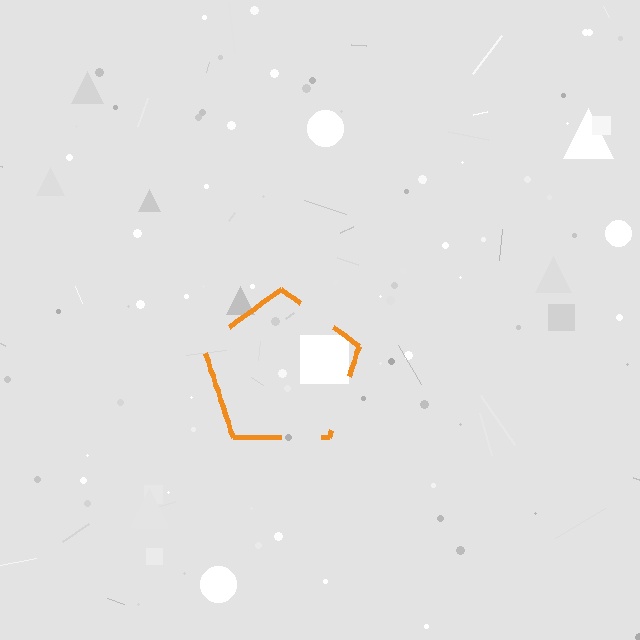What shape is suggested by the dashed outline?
The dashed outline suggests a pentagon.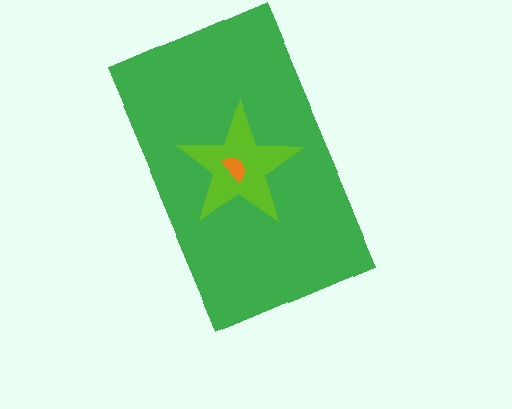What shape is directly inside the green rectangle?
The lime star.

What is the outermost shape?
The green rectangle.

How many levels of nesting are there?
3.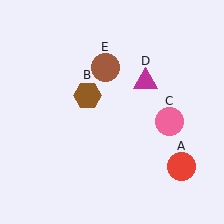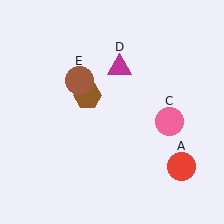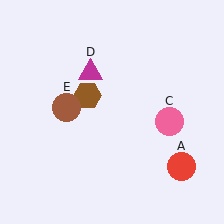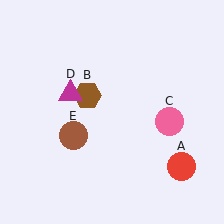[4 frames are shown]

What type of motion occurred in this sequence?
The magenta triangle (object D), brown circle (object E) rotated counterclockwise around the center of the scene.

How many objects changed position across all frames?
2 objects changed position: magenta triangle (object D), brown circle (object E).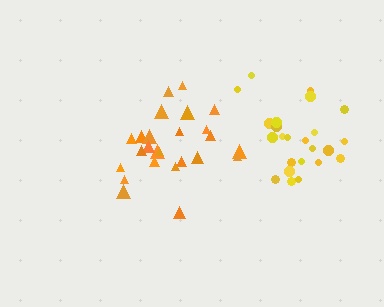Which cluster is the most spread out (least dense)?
Orange.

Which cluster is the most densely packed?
Yellow.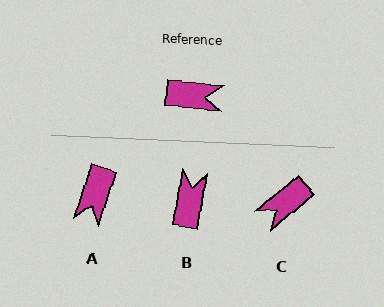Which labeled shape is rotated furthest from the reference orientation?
C, about 134 degrees away.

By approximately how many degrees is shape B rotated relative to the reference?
Approximately 86 degrees counter-clockwise.